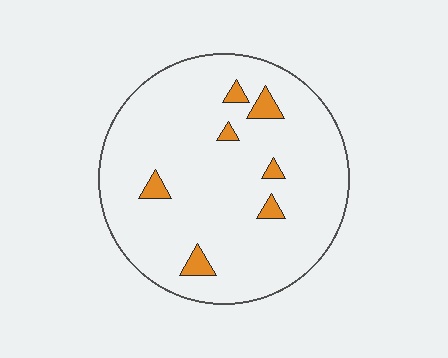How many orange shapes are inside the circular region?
7.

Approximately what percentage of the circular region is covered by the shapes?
Approximately 5%.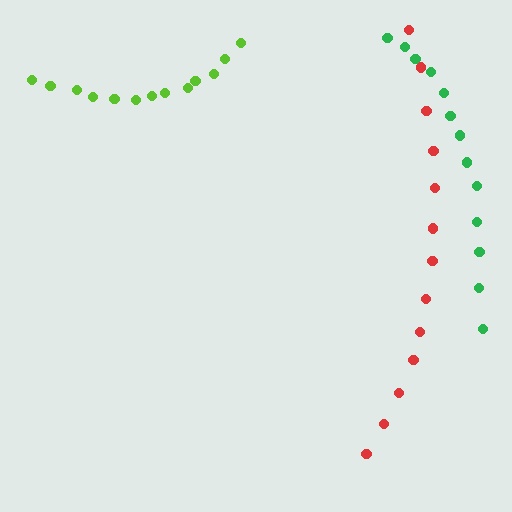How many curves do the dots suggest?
There are 3 distinct paths.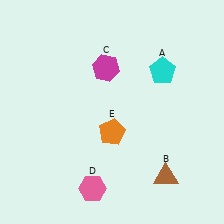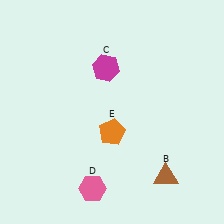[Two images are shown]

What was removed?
The cyan pentagon (A) was removed in Image 2.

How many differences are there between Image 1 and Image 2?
There is 1 difference between the two images.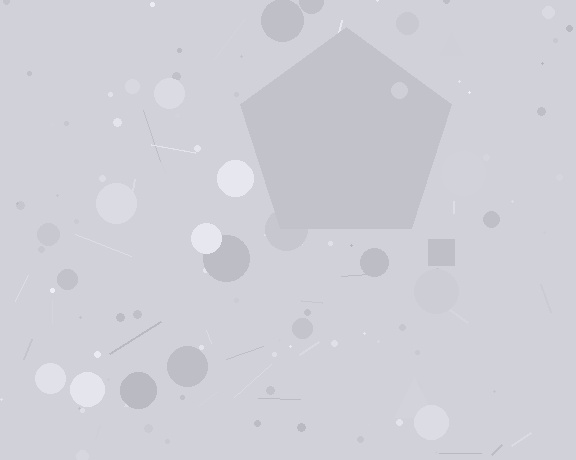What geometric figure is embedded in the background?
A pentagon is embedded in the background.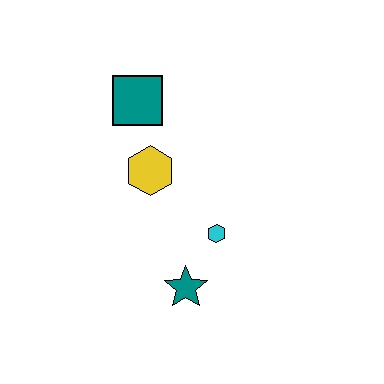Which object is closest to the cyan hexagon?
The teal star is closest to the cyan hexagon.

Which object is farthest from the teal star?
The teal square is farthest from the teal star.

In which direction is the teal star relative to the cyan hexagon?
The teal star is below the cyan hexagon.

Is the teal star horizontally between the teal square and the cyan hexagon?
Yes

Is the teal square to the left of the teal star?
Yes